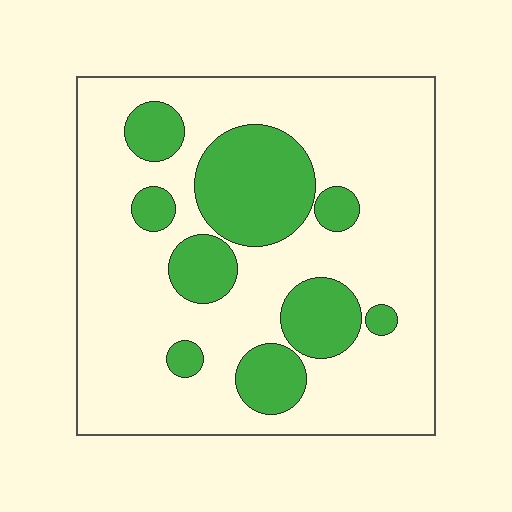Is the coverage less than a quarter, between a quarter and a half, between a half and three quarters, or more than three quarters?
Between a quarter and a half.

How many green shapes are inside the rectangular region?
9.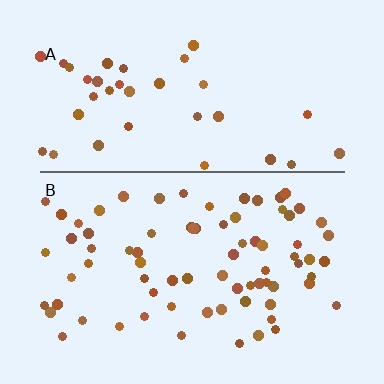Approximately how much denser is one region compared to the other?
Approximately 2.0× — region B over region A.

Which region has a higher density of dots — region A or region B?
B (the bottom).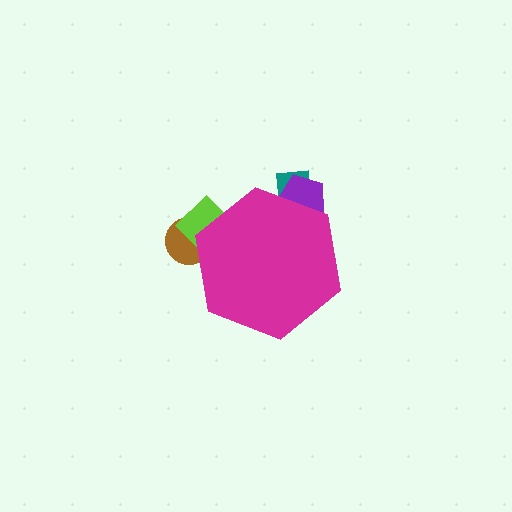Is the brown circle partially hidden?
Yes, the brown circle is partially hidden behind the magenta hexagon.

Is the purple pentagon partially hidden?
Yes, the purple pentagon is partially hidden behind the magenta hexagon.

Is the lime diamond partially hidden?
Yes, the lime diamond is partially hidden behind the magenta hexagon.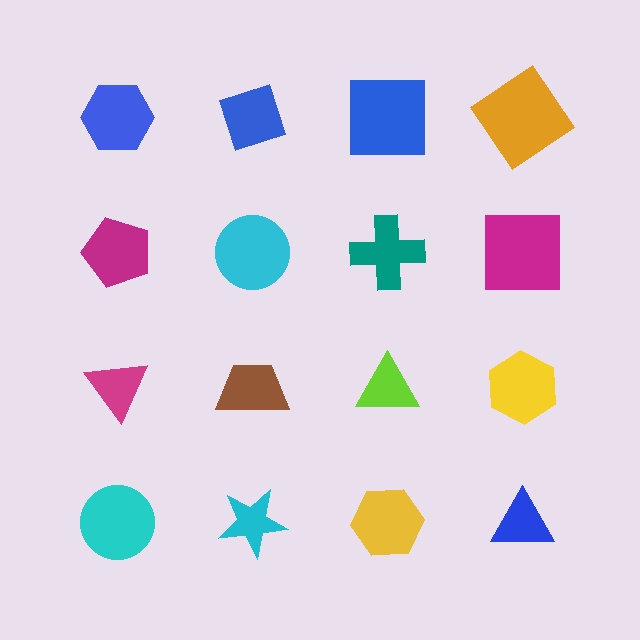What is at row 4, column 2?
A cyan star.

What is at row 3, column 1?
A magenta triangle.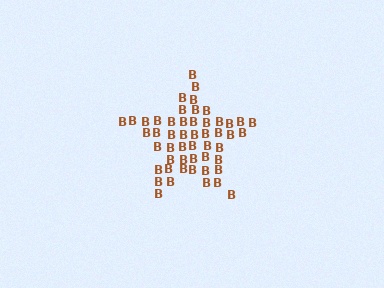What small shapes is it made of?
It is made of small letter B's.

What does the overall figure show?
The overall figure shows a star.